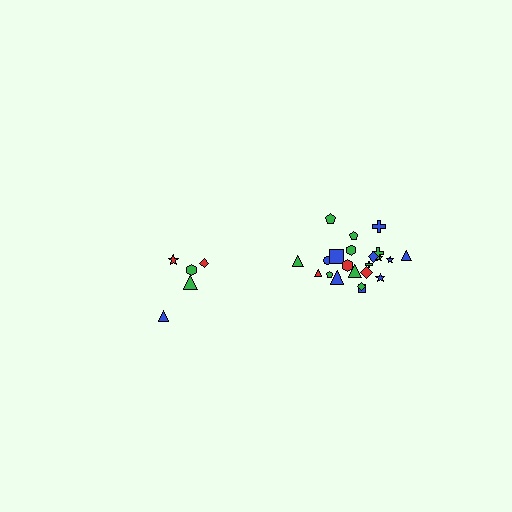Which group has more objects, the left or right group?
The right group.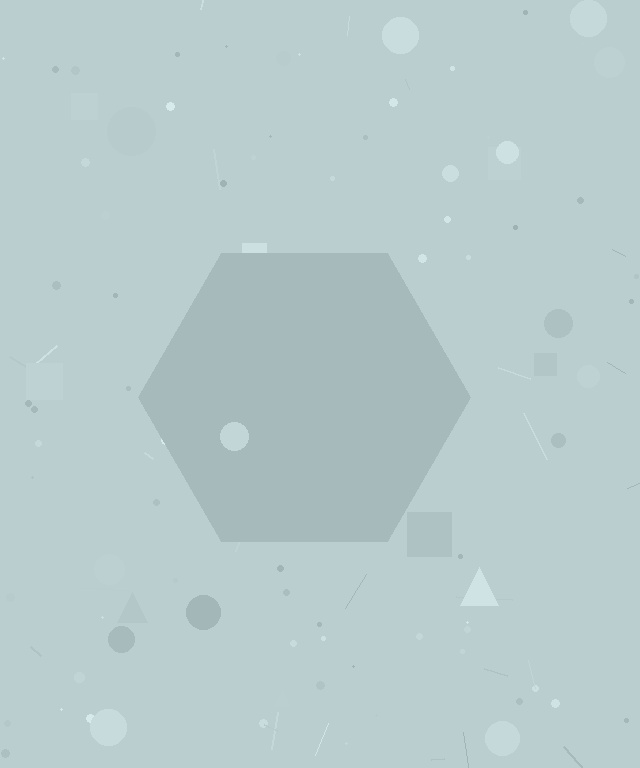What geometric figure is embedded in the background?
A hexagon is embedded in the background.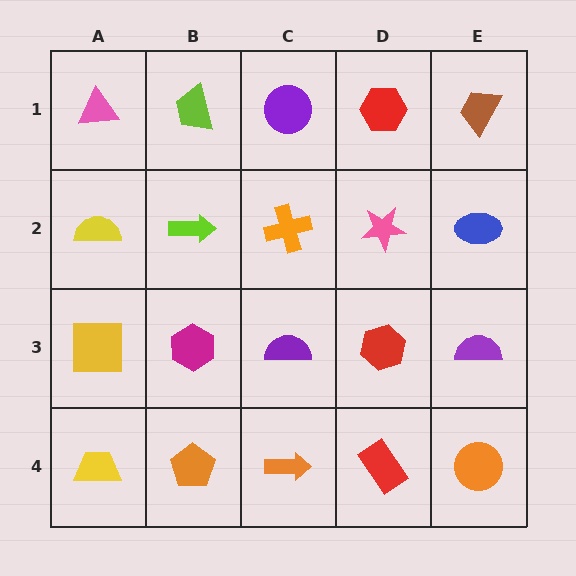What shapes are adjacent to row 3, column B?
A lime arrow (row 2, column B), an orange pentagon (row 4, column B), a yellow square (row 3, column A), a purple semicircle (row 3, column C).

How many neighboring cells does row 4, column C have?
3.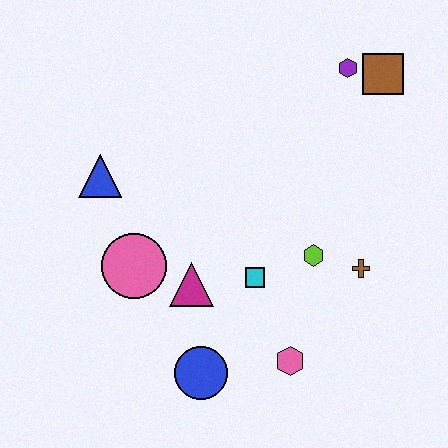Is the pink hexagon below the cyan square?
Yes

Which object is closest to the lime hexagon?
The brown cross is closest to the lime hexagon.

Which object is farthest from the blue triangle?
The brown square is farthest from the blue triangle.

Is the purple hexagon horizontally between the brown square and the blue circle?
Yes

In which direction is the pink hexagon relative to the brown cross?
The pink hexagon is below the brown cross.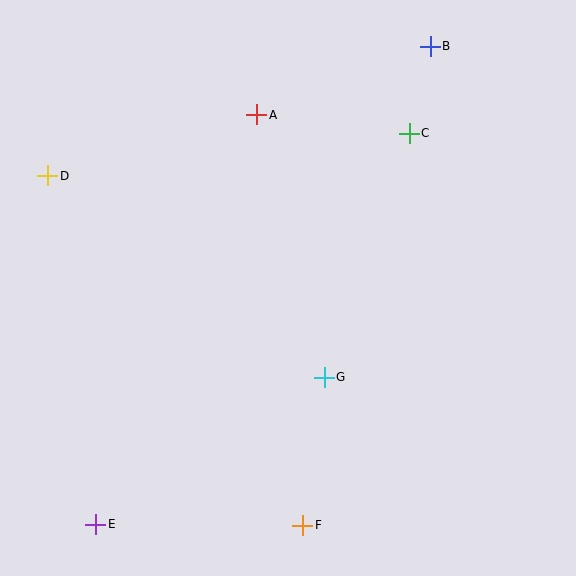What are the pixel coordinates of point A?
Point A is at (257, 115).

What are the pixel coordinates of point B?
Point B is at (430, 46).